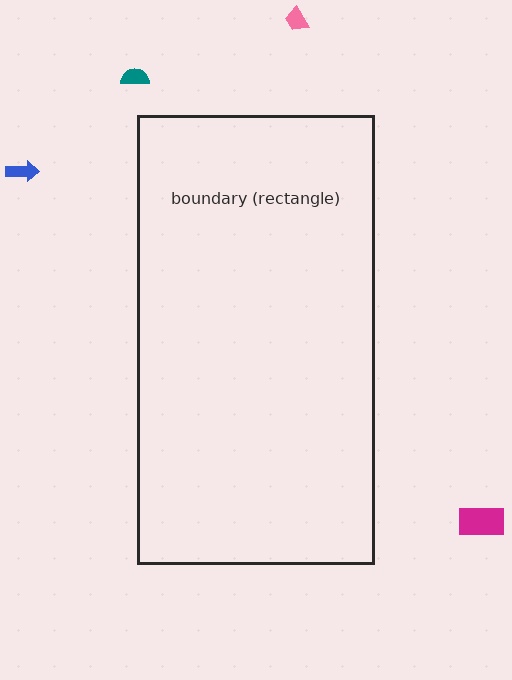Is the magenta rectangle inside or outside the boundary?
Outside.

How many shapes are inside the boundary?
0 inside, 4 outside.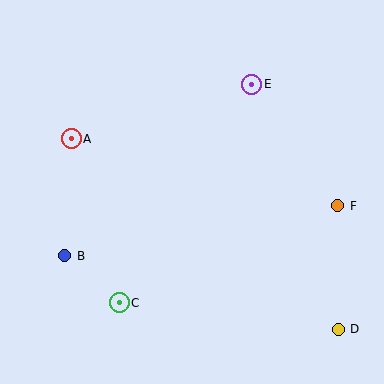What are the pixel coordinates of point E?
Point E is at (252, 84).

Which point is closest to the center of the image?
Point E at (252, 84) is closest to the center.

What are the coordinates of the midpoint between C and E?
The midpoint between C and E is at (186, 194).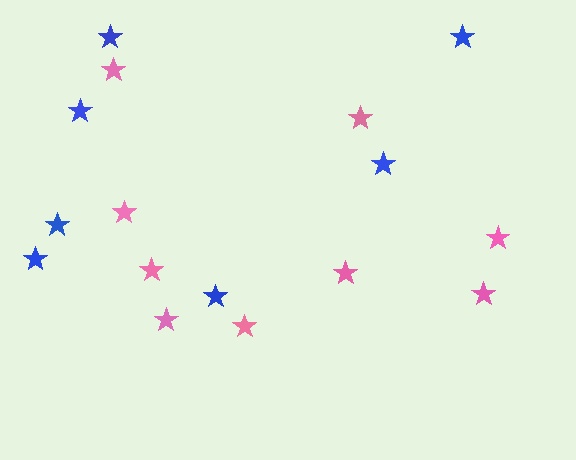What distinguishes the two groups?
There are 2 groups: one group of blue stars (7) and one group of pink stars (9).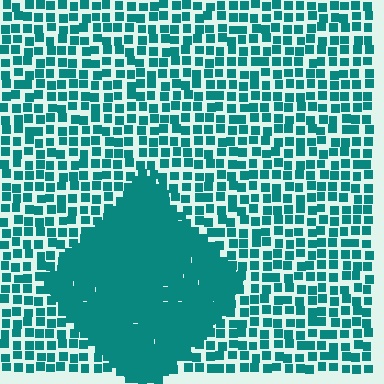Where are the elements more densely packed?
The elements are more densely packed inside the diamond boundary.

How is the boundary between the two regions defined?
The boundary is defined by a change in element density (approximately 2.4x ratio). All elements are the same color, size, and shape.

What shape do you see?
I see a diamond.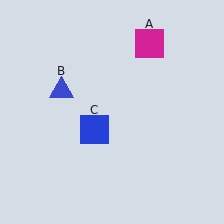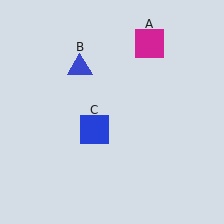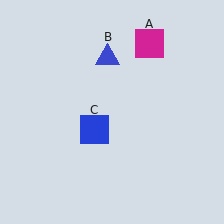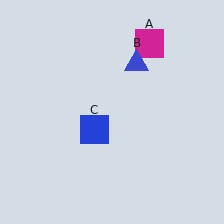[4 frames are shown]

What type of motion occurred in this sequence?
The blue triangle (object B) rotated clockwise around the center of the scene.